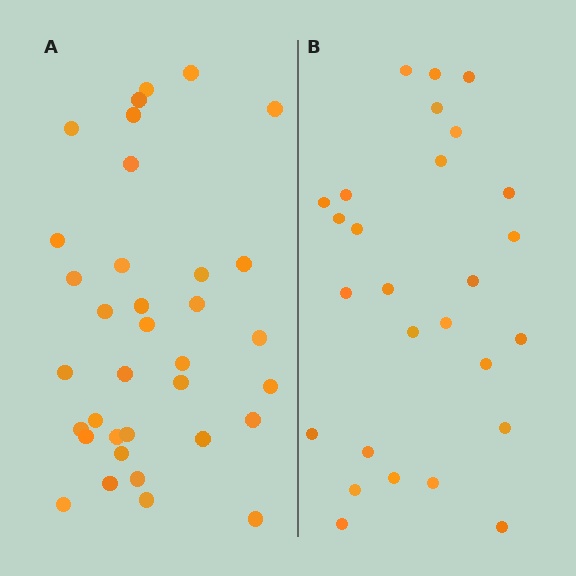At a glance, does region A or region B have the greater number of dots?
Region A (the left region) has more dots.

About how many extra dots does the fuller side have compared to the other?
Region A has roughly 8 or so more dots than region B.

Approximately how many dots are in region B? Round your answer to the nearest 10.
About 30 dots. (The exact count is 27, which rounds to 30.)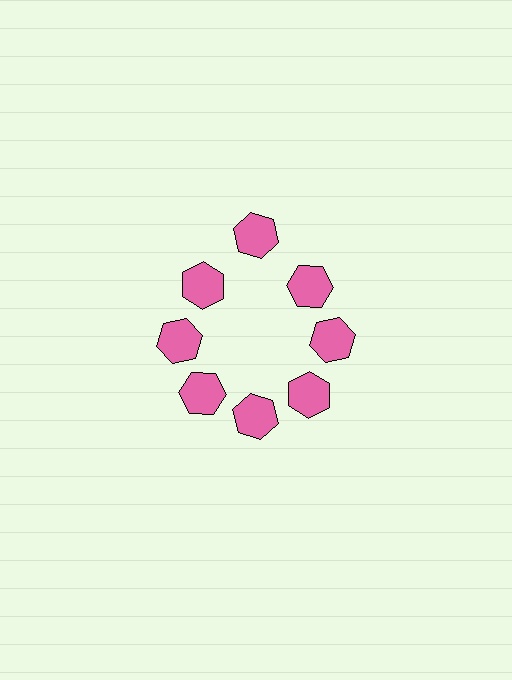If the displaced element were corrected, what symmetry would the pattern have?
It would have 8-fold rotational symmetry — the pattern would map onto itself every 45 degrees.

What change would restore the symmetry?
The symmetry would be restored by moving it inward, back onto the ring so that all 8 hexagons sit at equal angles and equal distance from the center.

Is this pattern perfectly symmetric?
No. The 8 pink hexagons are arranged in a ring, but one element near the 12 o'clock position is pushed outward from the center, breaking the 8-fold rotational symmetry.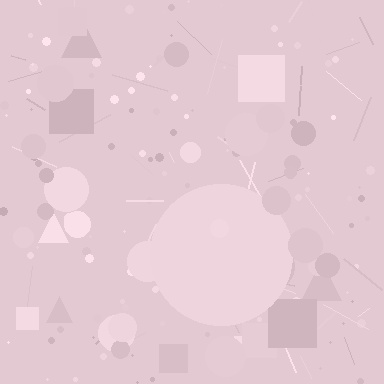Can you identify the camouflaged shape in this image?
The camouflaged shape is a circle.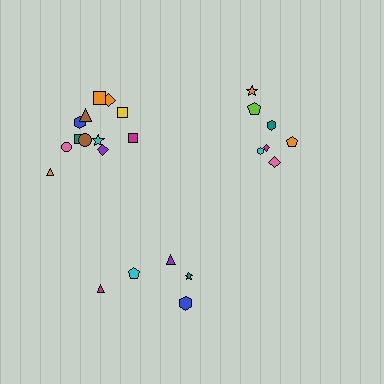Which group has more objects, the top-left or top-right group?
The top-left group.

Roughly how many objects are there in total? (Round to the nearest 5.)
Roughly 25 objects in total.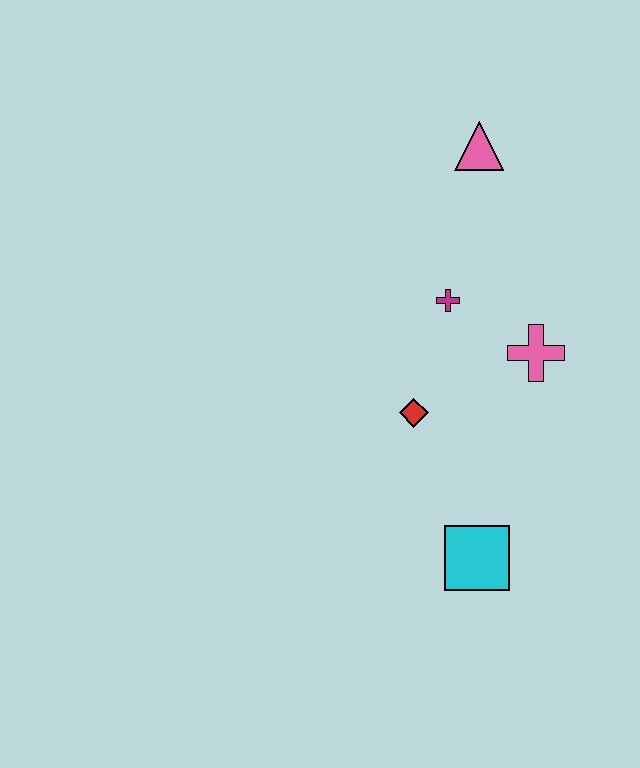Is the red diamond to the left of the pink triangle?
Yes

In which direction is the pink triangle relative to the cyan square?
The pink triangle is above the cyan square.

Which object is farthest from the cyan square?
The pink triangle is farthest from the cyan square.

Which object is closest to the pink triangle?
The magenta cross is closest to the pink triangle.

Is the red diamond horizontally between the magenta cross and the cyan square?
No